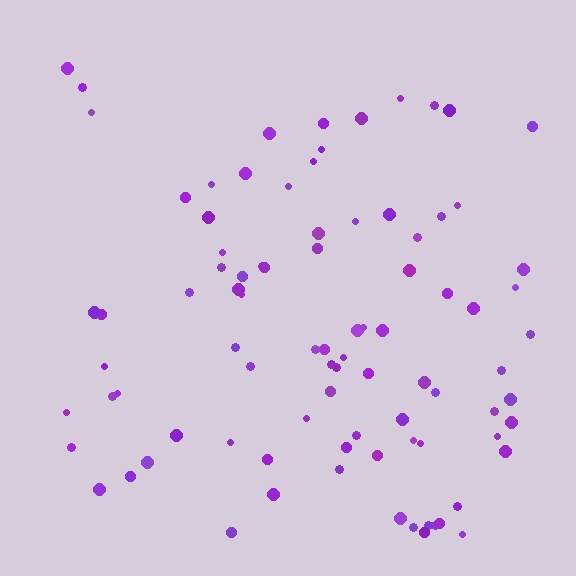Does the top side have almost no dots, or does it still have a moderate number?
Still a moderate number, just noticeably fewer than the bottom.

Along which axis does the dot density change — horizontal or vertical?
Vertical.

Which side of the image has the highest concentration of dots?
The bottom.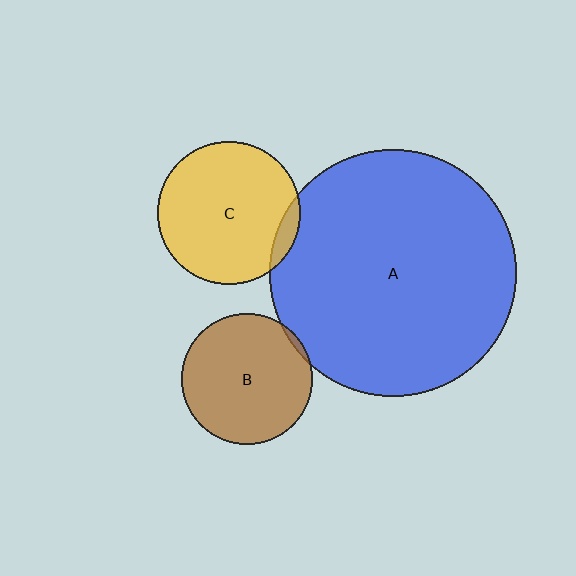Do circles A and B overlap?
Yes.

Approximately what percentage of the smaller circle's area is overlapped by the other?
Approximately 5%.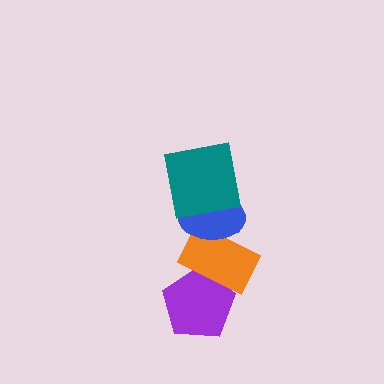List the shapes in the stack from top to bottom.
From top to bottom: the teal square, the blue ellipse, the orange rectangle, the purple pentagon.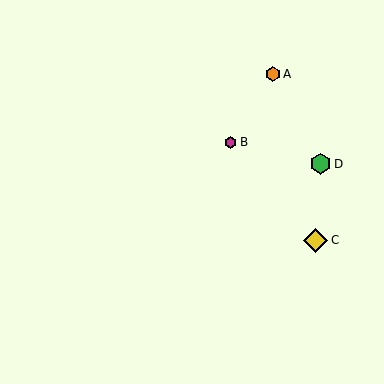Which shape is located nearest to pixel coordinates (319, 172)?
The green hexagon (labeled D) at (321, 164) is nearest to that location.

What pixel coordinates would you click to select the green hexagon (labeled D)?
Click at (321, 164) to select the green hexagon D.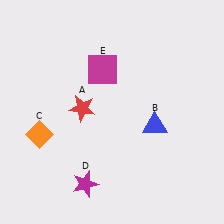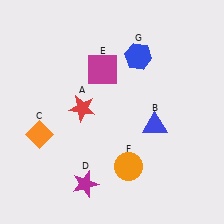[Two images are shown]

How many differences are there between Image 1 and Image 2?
There are 2 differences between the two images.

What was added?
An orange circle (F), a blue hexagon (G) were added in Image 2.